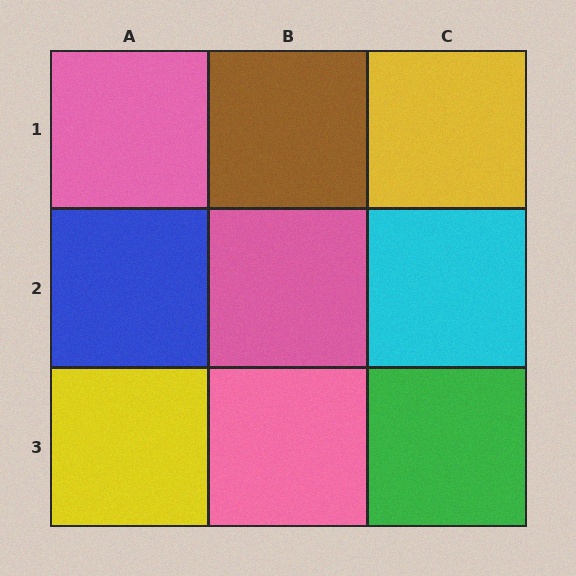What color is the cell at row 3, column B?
Pink.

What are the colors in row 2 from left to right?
Blue, pink, cyan.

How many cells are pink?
3 cells are pink.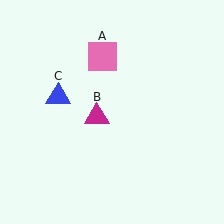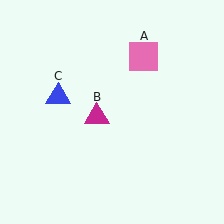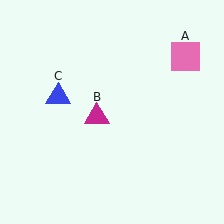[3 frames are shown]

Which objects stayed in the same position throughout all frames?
Magenta triangle (object B) and blue triangle (object C) remained stationary.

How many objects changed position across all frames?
1 object changed position: pink square (object A).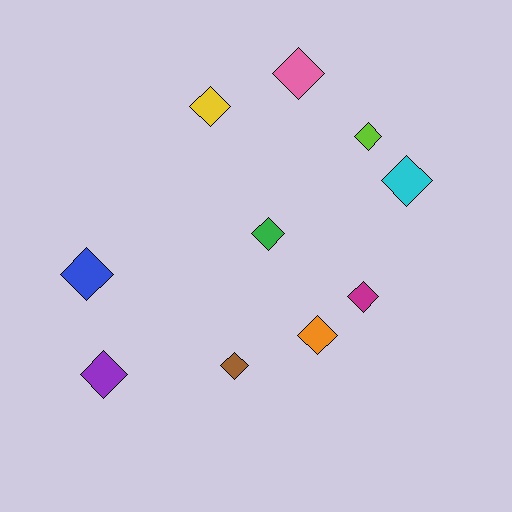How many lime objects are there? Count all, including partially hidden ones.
There is 1 lime object.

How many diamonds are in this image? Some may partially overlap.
There are 10 diamonds.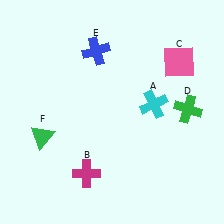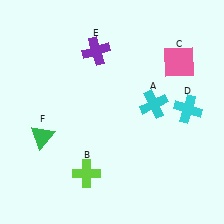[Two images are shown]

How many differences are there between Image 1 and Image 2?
There are 3 differences between the two images.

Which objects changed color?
B changed from magenta to lime. D changed from green to cyan. E changed from blue to purple.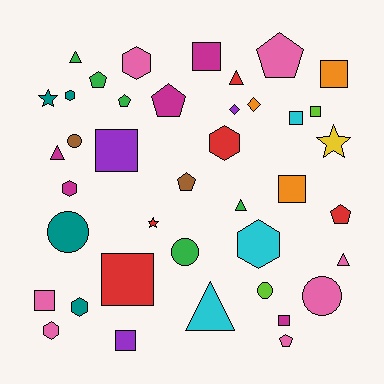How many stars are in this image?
There are 3 stars.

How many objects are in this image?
There are 40 objects.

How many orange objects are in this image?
There are 3 orange objects.